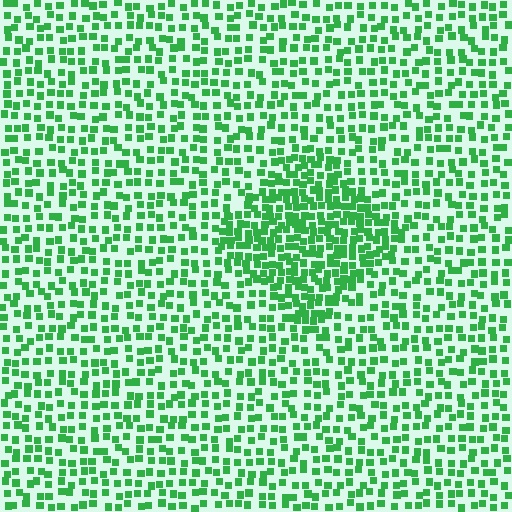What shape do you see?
I see a diamond.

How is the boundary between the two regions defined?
The boundary is defined by a change in element density (approximately 1.9x ratio). All elements are the same color, size, and shape.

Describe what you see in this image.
The image contains small green elements arranged at two different densities. A diamond-shaped region is visible where the elements are more densely packed than the surrounding area.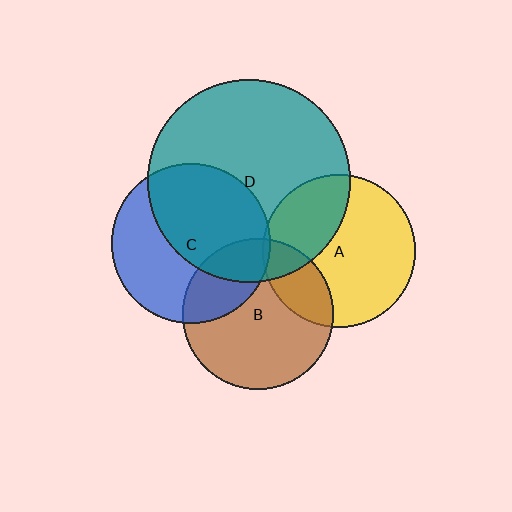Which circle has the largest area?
Circle D (teal).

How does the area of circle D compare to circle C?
Approximately 1.6 times.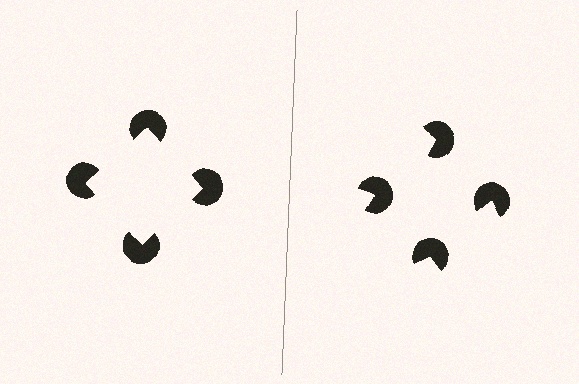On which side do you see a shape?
An illusory square appears on the left side. On the right side the wedge cuts are rotated, so no coherent shape forms.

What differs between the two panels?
The pac-man discs are positioned identically on both sides; only the wedge orientations differ. On the left they align to a square; on the right they are misaligned.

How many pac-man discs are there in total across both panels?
8 — 4 on each side.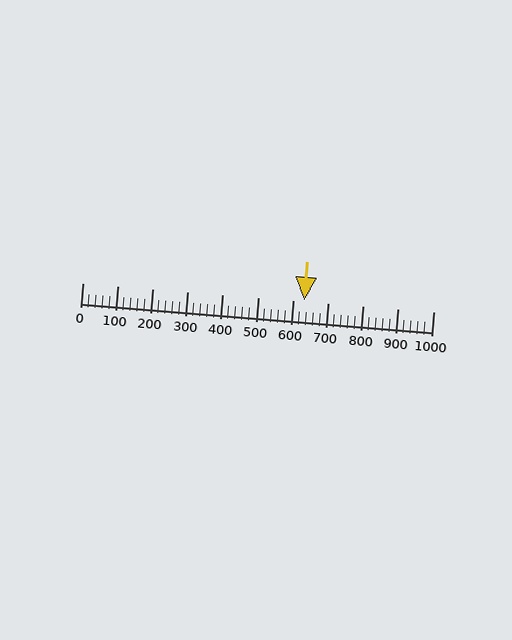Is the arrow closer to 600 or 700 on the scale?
The arrow is closer to 600.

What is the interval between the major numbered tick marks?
The major tick marks are spaced 100 units apart.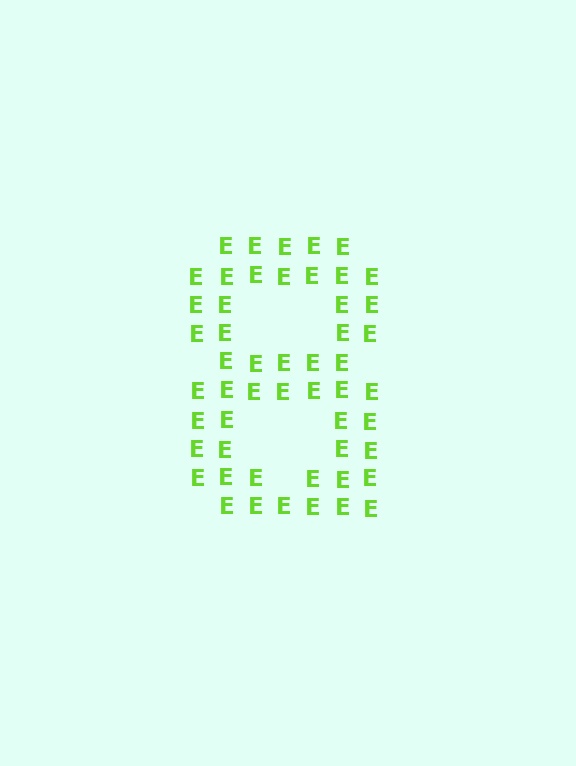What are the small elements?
The small elements are letter E's.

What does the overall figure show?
The overall figure shows the digit 8.